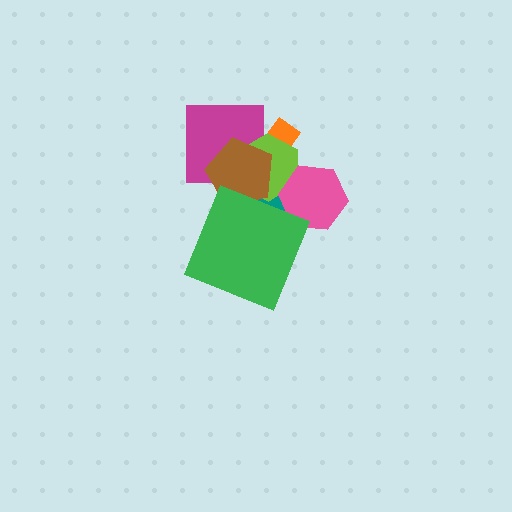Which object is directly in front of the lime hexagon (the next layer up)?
The brown pentagon is directly in front of the lime hexagon.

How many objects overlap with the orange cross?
5 objects overlap with the orange cross.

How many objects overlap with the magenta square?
3 objects overlap with the magenta square.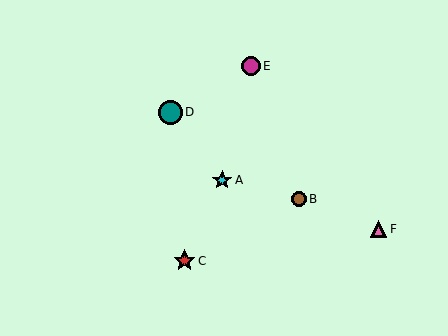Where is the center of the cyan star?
The center of the cyan star is at (222, 180).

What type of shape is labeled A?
Shape A is a cyan star.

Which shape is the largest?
The teal circle (labeled D) is the largest.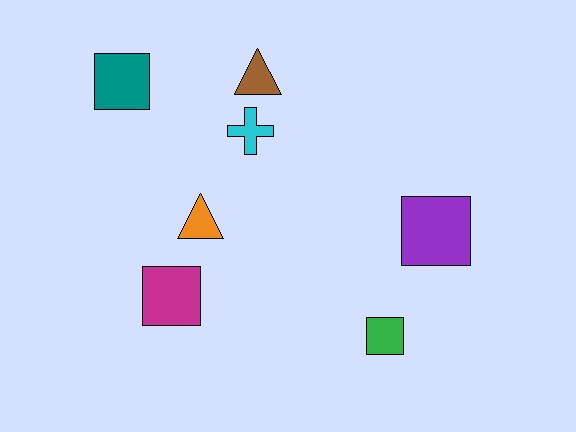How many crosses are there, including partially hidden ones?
There is 1 cross.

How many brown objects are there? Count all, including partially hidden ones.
There is 1 brown object.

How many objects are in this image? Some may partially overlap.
There are 7 objects.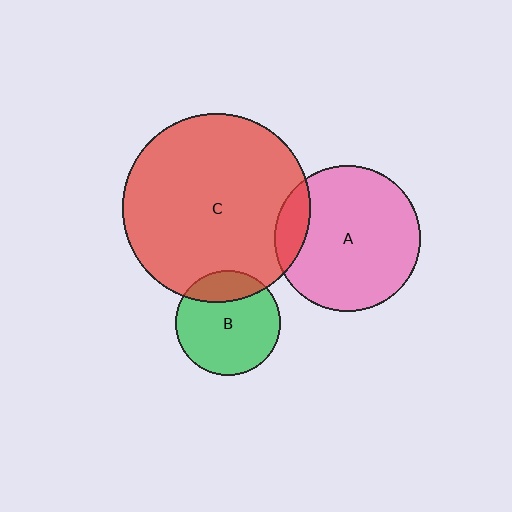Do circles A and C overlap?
Yes.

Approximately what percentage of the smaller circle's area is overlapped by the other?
Approximately 15%.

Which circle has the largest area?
Circle C (red).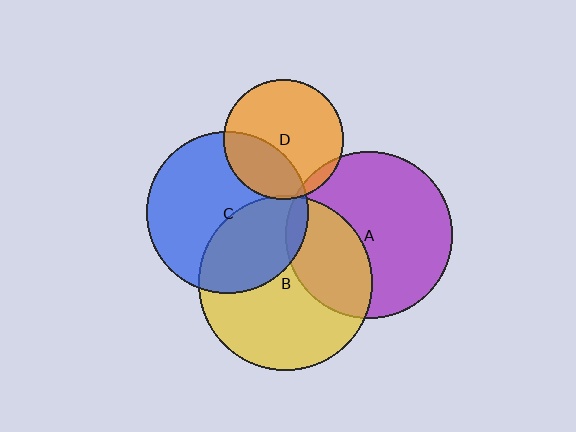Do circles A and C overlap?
Yes.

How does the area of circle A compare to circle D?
Approximately 1.9 times.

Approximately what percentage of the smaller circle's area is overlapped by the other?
Approximately 5%.